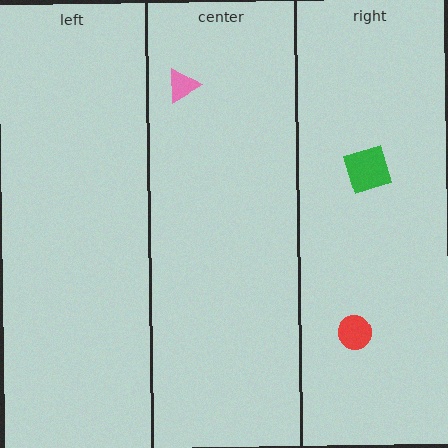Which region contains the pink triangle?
The center region.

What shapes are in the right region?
The green square, the red circle.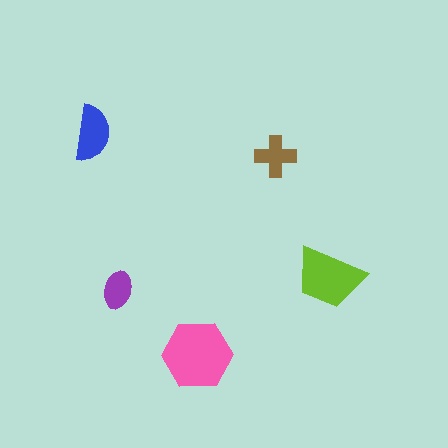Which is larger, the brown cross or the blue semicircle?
The blue semicircle.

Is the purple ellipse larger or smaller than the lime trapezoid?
Smaller.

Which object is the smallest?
The purple ellipse.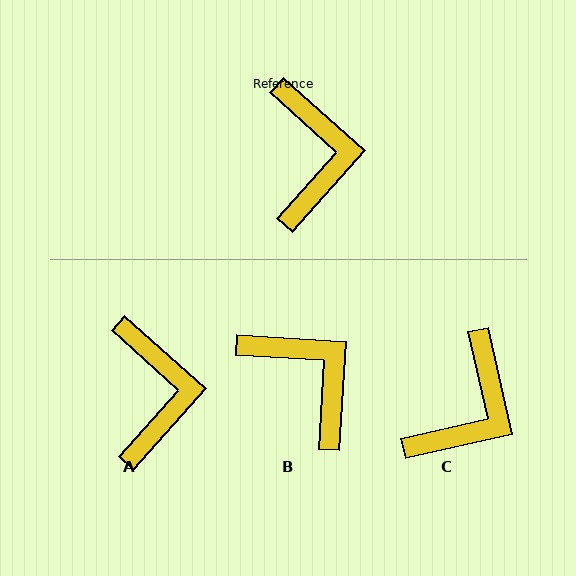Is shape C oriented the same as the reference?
No, it is off by about 35 degrees.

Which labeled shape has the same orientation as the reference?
A.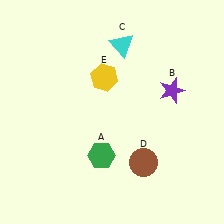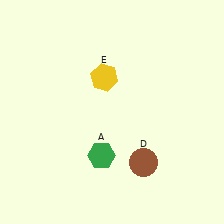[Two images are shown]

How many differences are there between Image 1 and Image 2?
There are 2 differences between the two images.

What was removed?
The purple star (B), the cyan triangle (C) were removed in Image 2.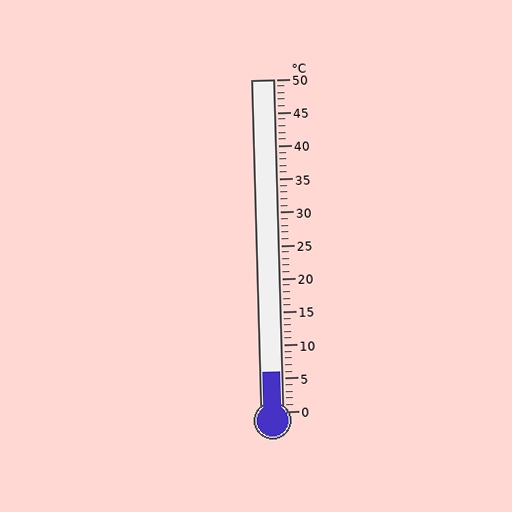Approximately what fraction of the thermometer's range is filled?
The thermometer is filled to approximately 10% of its range.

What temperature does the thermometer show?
The thermometer shows approximately 6°C.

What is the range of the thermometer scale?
The thermometer scale ranges from 0°C to 50°C.